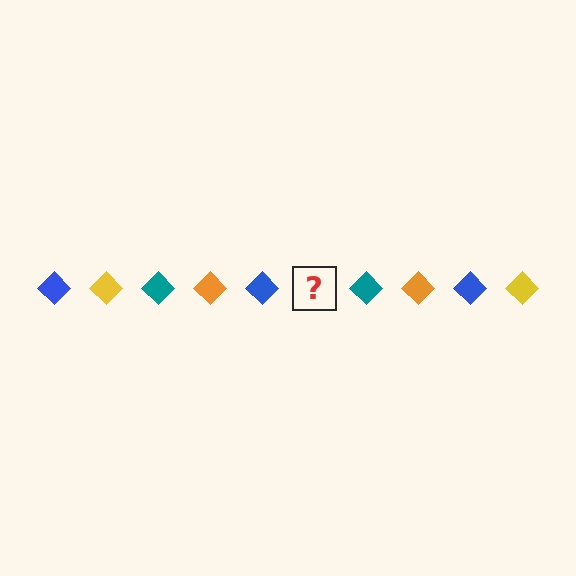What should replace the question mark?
The question mark should be replaced with a yellow diamond.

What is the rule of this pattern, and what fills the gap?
The rule is that the pattern cycles through blue, yellow, teal, orange diamonds. The gap should be filled with a yellow diamond.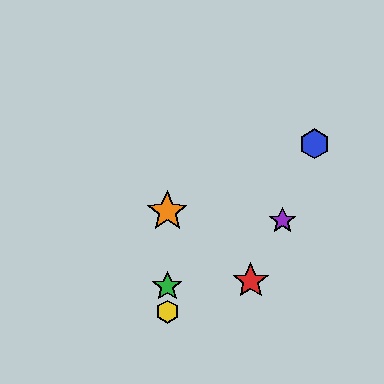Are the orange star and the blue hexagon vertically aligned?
No, the orange star is at x≈167 and the blue hexagon is at x≈314.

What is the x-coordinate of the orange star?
The orange star is at x≈167.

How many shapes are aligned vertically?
3 shapes (the green star, the yellow hexagon, the orange star) are aligned vertically.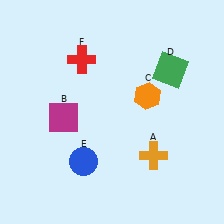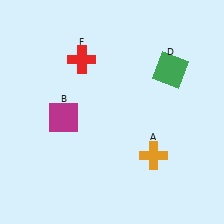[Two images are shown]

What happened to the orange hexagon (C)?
The orange hexagon (C) was removed in Image 2. It was in the top-right area of Image 1.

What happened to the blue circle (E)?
The blue circle (E) was removed in Image 2. It was in the bottom-left area of Image 1.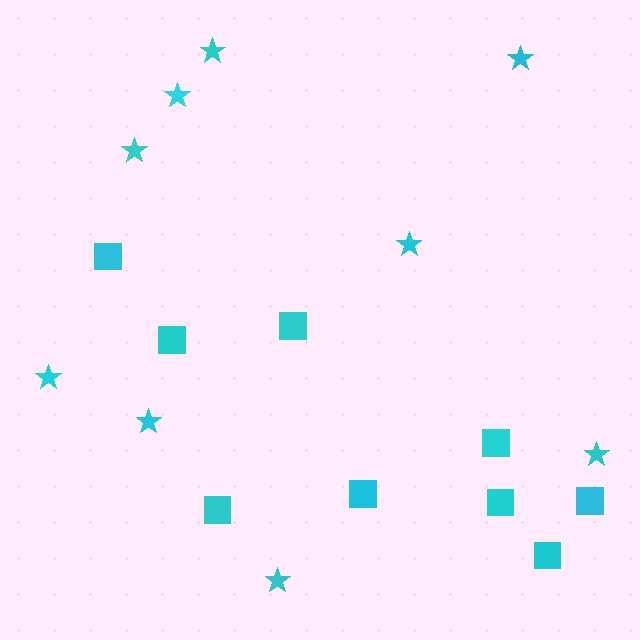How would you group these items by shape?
There are 2 groups: one group of stars (9) and one group of squares (9).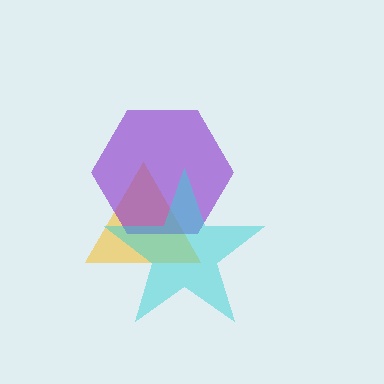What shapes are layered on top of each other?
The layered shapes are: a yellow triangle, a purple hexagon, a cyan star.